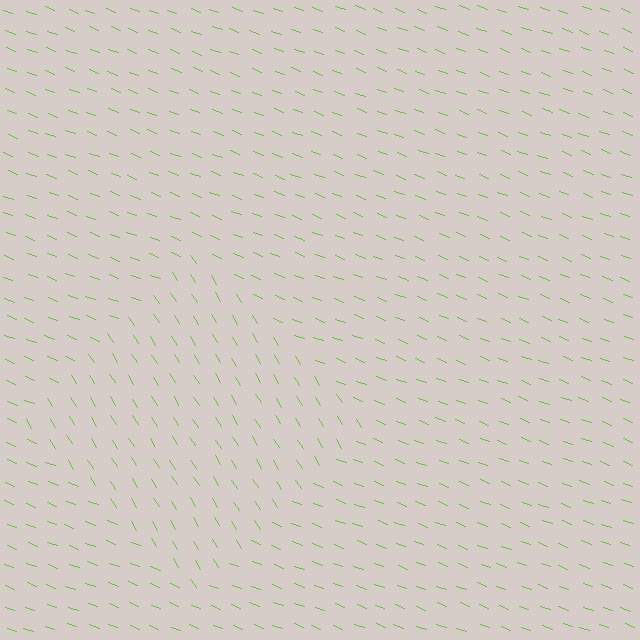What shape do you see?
I see a diamond.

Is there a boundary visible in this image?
Yes, there is a texture boundary formed by a change in line orientation.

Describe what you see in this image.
The image is filled with small lime line segments. A diamond region in the image has lines oriented differently from the surrounding lines, creating a visible texture boundary.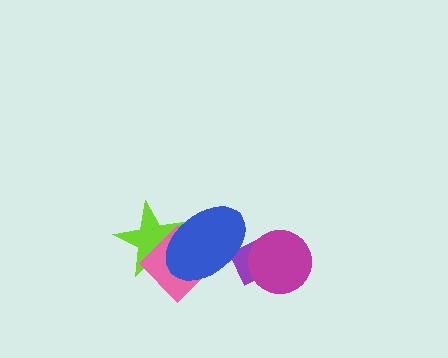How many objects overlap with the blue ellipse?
3 objects overlap with the blue ellipse.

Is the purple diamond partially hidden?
Yes, it is partially covered by another shape.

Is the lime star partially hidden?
Yes, it is partially covered by another shape.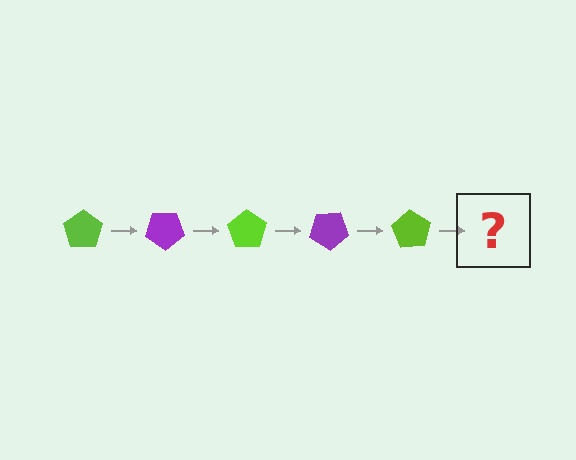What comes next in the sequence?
The next element should be a purple pentagon, rotated 175 degrees from the start.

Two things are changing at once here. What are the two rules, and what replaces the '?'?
The two rules are that it rotates 35 degrees each step and the color cycles through lime and purple. The '?' should be a purple pentagon, rotated 175 degrees from the start.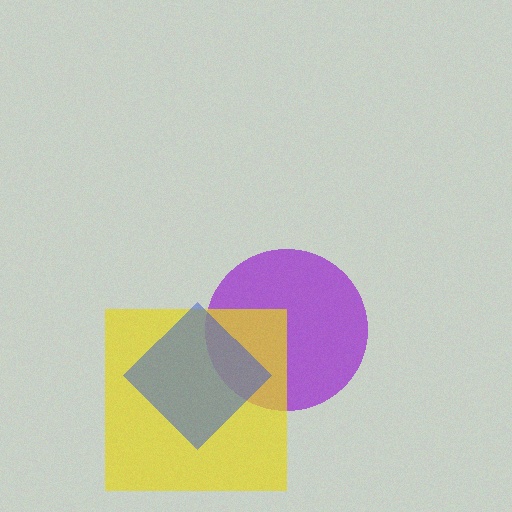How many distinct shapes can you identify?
There are 3 distinct shapes: a purple circle, a yellow square, a blue diamond.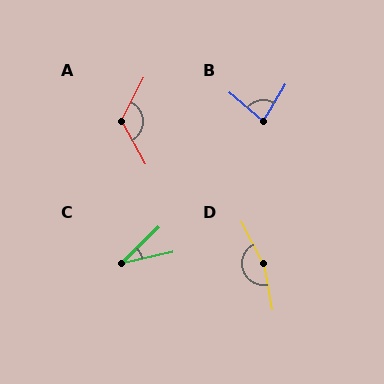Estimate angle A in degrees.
Approximately 124 degrees.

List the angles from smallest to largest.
C (32°), B (81°), A (124°), D (163°).